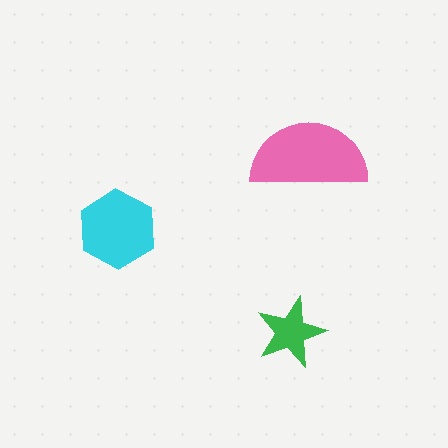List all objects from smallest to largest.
The green star, the cyan hexagon, the pink semicircle.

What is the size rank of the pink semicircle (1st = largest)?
1st.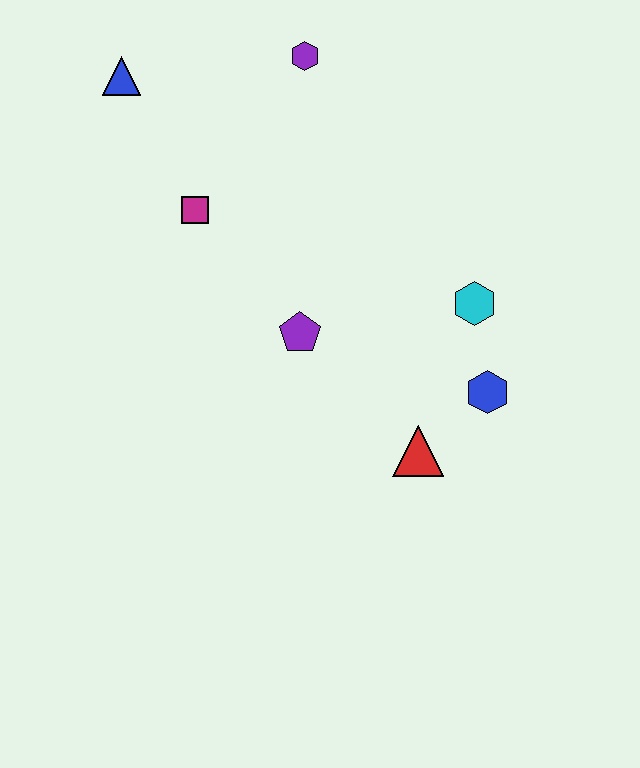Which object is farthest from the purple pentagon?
The blue triangle is farthest from the purple pentagon.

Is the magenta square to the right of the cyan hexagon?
No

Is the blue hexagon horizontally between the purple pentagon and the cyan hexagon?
No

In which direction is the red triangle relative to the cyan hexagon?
The red triangle is below the cyan hexagon.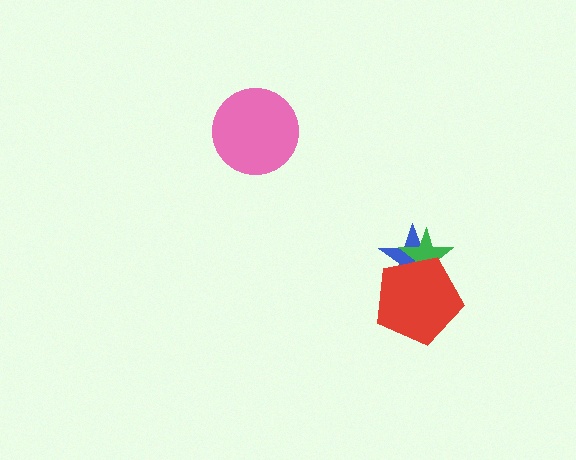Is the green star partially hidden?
Yes, it is partially covered by another shape.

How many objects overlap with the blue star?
2 objects overlap with the blue star.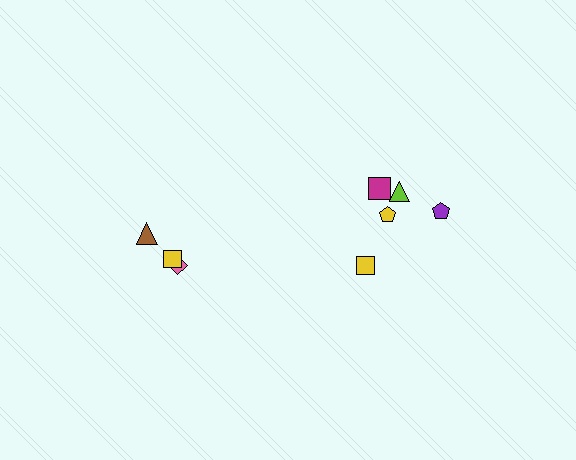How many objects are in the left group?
There are 3 objects.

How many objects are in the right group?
There are 5 objects.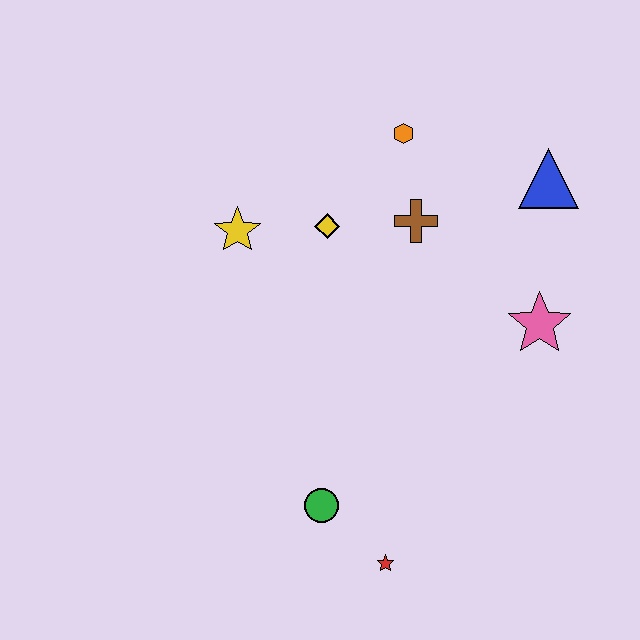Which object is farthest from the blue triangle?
The red star is farthest from the blue triangle.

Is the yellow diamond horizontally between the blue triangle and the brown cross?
No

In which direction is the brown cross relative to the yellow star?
The brown cross is to the right of the yellow star.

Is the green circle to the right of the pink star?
No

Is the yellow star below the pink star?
No